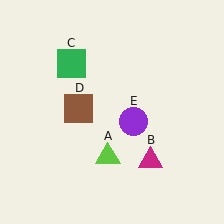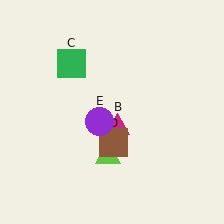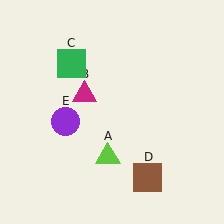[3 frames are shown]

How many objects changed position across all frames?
3 objects changed position: magenta triangle (object B), brown square (object D), purple circle (object E).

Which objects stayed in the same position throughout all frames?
Lime triangle (object A) and green square (object C) remained stationary.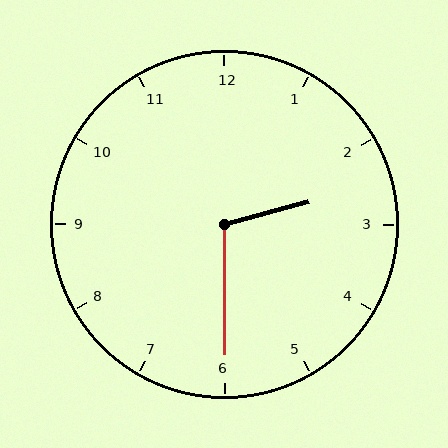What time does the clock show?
2:30.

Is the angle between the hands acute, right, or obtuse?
It is obtuse.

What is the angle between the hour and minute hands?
Approximately 105 degrees.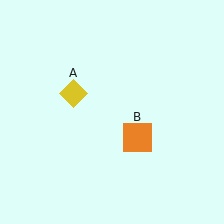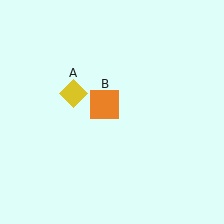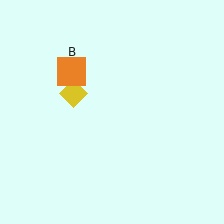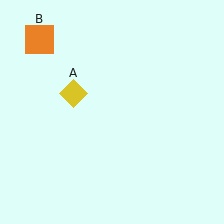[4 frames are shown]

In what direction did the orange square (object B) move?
The orange square (object B) moved up and to the left.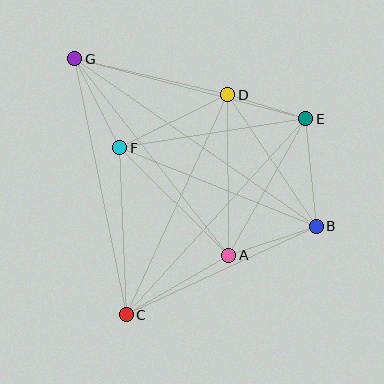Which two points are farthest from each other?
Points B and G are farthest from each other.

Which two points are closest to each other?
Points D and E are closest to each other.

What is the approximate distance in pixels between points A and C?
The distance between A and C is approximately 119 pixels.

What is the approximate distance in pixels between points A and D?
The distance between A and D is approximately 160 pixels.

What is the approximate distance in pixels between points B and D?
The distance between B and D is approximately 159 pixels.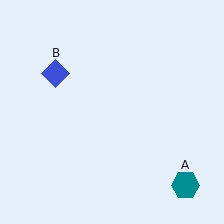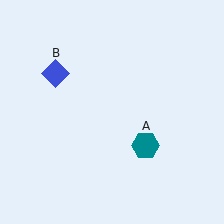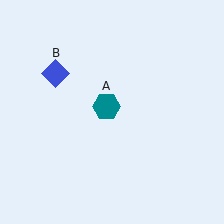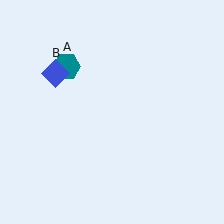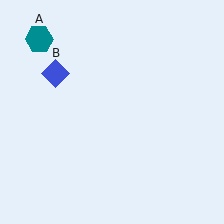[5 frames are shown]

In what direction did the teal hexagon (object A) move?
The teal hexagon (object A) moved up and to the left.